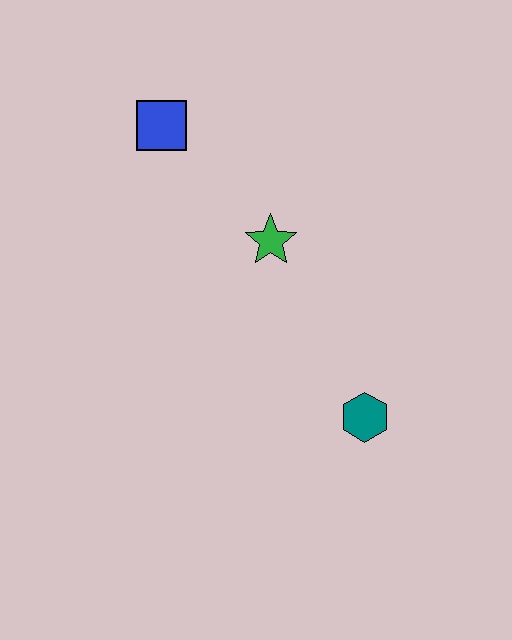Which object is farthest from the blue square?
The teal hexagon is farthest from the blue square.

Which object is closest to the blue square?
The green star is closest to the blue square.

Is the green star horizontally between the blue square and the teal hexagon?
Yes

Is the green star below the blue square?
Yes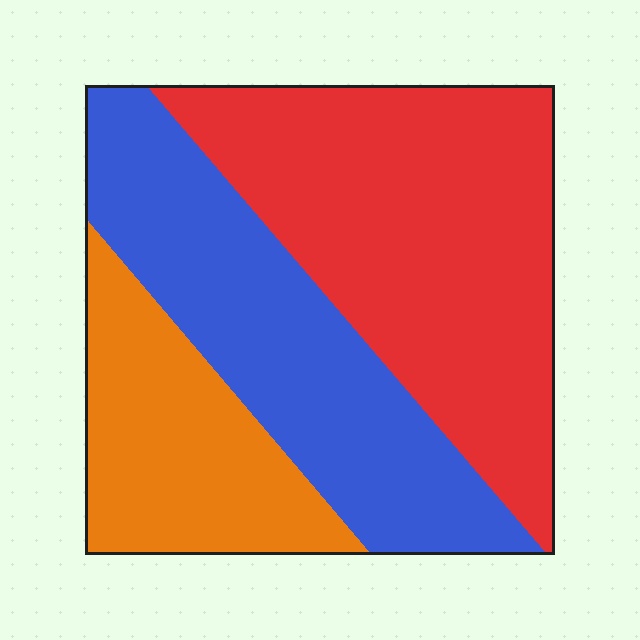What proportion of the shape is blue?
Blue takes up about one third (1/3) of the shape.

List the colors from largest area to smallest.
From largest to smallest: red, blue, orange.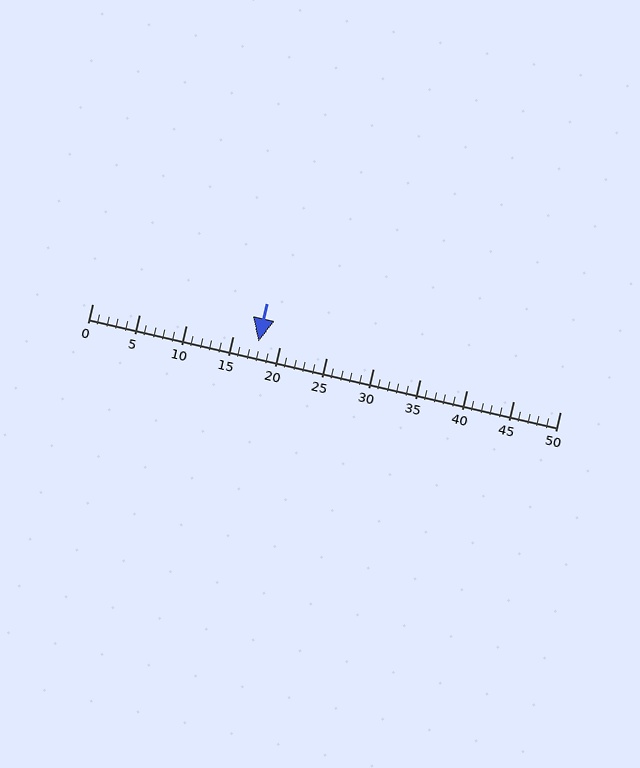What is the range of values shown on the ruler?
The ruler shows values from 0 to 50.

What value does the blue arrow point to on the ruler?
The blue arrow points to approximately 18.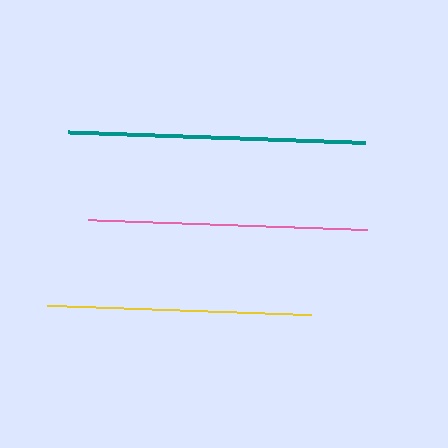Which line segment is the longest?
The teal line is the longest at approximately 297 pixels.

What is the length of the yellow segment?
The yellow segment is approximately 265 pixels long.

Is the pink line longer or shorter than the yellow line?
The pink line is longer than the yellow line.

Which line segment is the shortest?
The yellow line is the shortest at approximately 265 pixels.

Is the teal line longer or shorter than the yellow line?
The teal line is longer than the yellow line.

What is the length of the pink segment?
The pink segment is approximately 279 pixels long.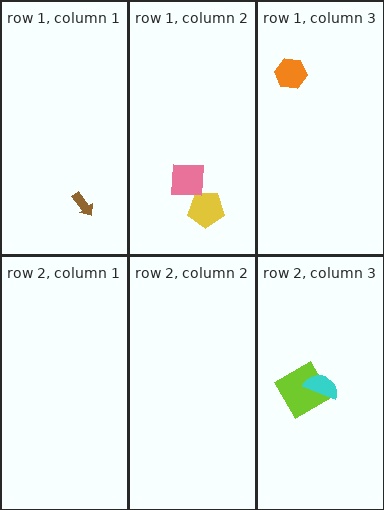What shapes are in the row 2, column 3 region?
The lime diamond, the cyan semicircle.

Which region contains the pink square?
The row 1, column 2 region.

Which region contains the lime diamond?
The row 2, column 3 region.